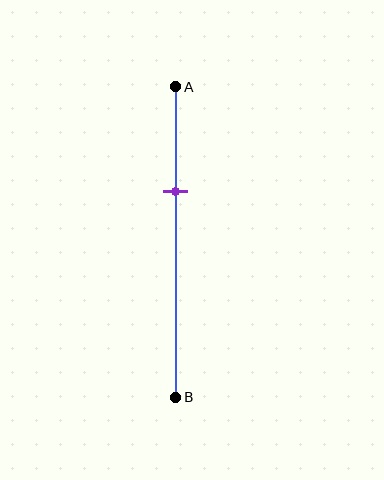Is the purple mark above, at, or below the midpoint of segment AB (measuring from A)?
The purple mark is above the midpoint of segment AB.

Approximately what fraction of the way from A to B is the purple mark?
The purple mark is approximately 35% of the way from A to B.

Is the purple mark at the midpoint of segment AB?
No, the mark is at about 35% from A, not at the 50% midpoint.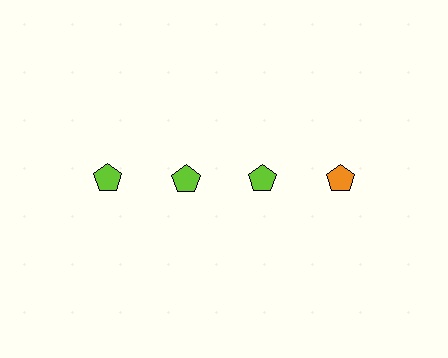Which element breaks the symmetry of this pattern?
The orange pentagon in the top row, second from right column breaks the symmetry. All other shapes are lime pentagons.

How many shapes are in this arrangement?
There are 4 shapes arranged in a grid pattern.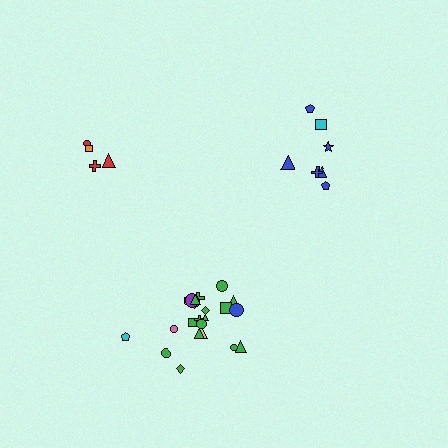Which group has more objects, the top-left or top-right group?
The top-right group.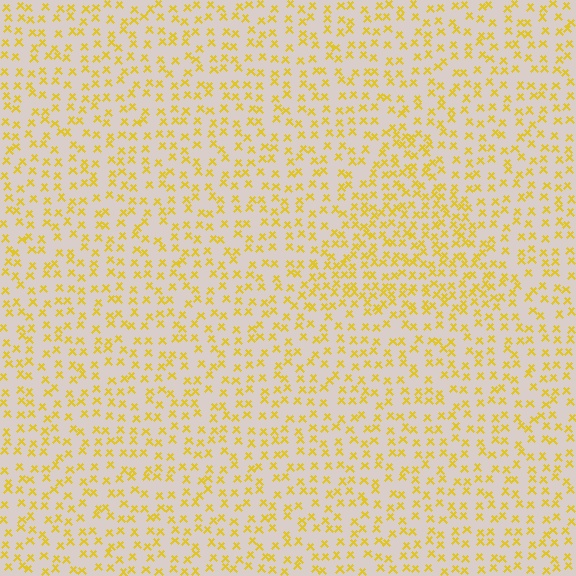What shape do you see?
I see a triangle.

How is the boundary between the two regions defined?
The boundary is defined by a change in element density (approximately 1.6x ratio). All elements are the same color, size, and shape.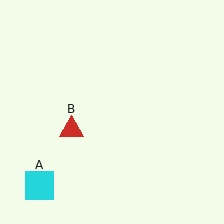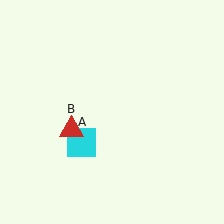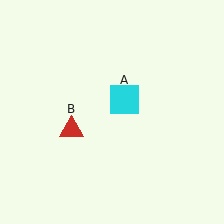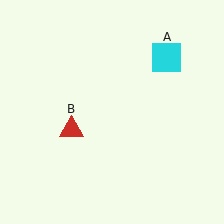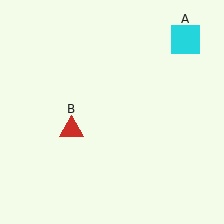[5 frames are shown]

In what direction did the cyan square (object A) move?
The cyan square (object A) moved up and to the right.